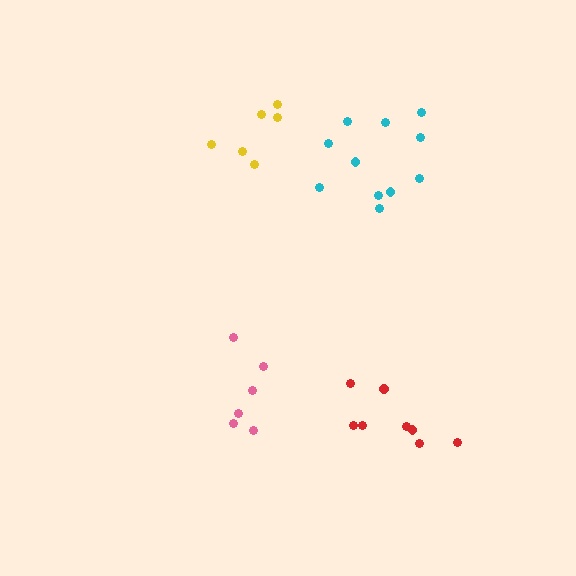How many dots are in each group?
Group 1: 8 dots, Group 2: 11 dots, Group 3: 6 dots, Group 4: 6 dots (31 total).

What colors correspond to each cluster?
The clusters are colored: red, cyan, pink, yellow.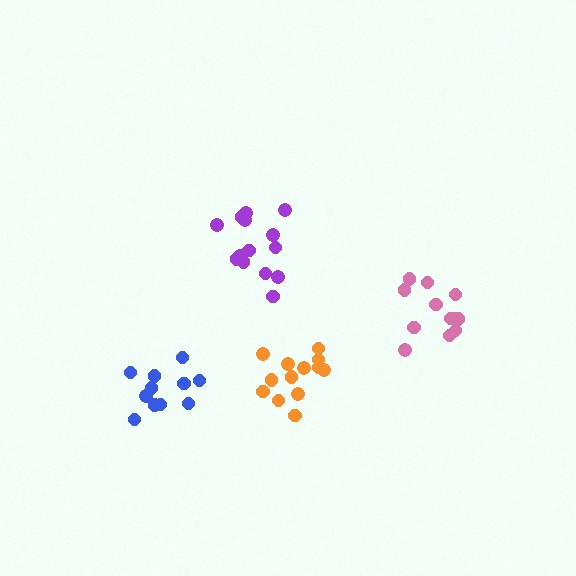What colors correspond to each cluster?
The clusters are colored: purple, blue, orange, pink.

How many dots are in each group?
Group 1: 14 dots, Group 2: 11 dots, Group 3: 13 dots, Group 4: 12 dots (50 total).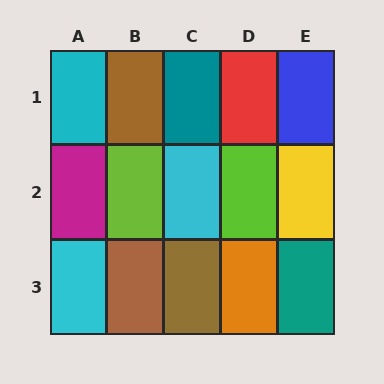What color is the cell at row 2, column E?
Yellow.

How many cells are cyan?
3 cells are cyan.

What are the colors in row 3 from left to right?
Cyan, brown, brown, orange, teal.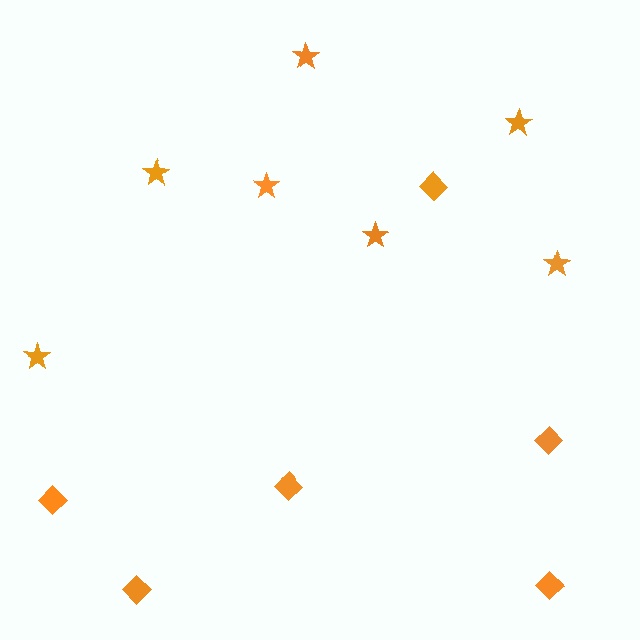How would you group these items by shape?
There are 2 groups: one group of diamonds (6) and one group of stars (7).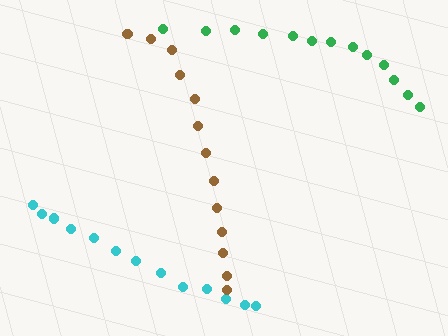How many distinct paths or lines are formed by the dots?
There are 3 distinct paths.